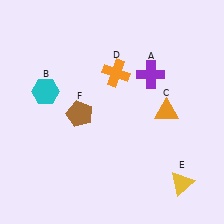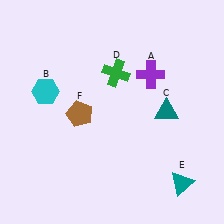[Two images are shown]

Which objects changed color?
C changed from orange to teal. D changed from orange to green. E changed from yellow to teal.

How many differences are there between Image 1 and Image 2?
There are 3 differences between the two images.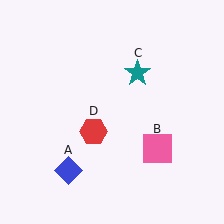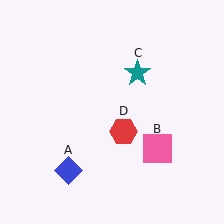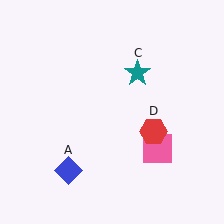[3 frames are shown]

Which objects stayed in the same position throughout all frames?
Blue diamond (object A) and pink square (object B) and teal star (object C) remained stationary.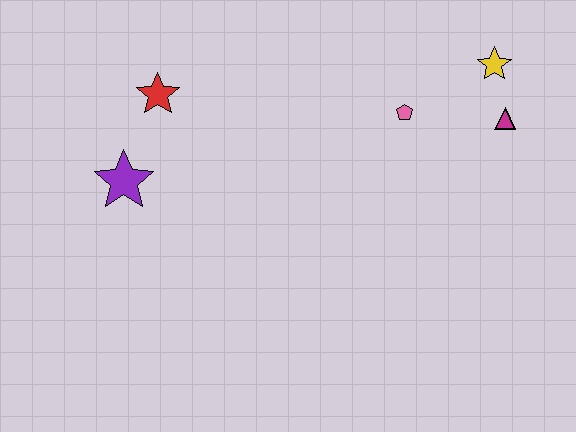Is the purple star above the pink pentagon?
No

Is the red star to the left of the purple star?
No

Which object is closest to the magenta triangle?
The yellow star is closest to the magenta triangle.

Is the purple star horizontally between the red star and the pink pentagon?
No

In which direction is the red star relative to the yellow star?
The red star is to the left of the yellow star.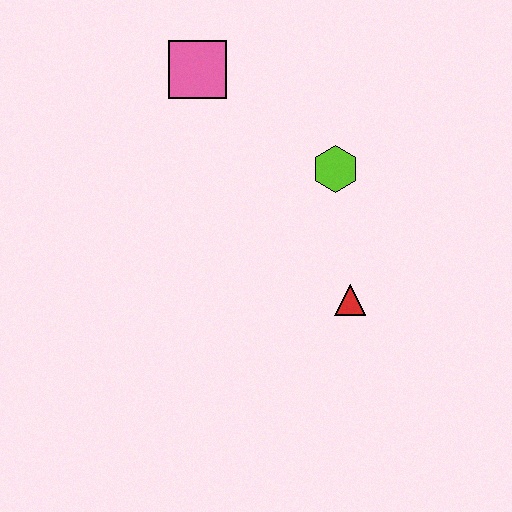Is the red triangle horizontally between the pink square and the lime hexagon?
No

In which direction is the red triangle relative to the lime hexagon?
The red triangle is below the lime hexagon.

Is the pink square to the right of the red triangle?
No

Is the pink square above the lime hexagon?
Yes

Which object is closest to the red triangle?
The lime hexagon is closest to the red triangle.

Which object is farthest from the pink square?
The red triangle is farthest from the pink square.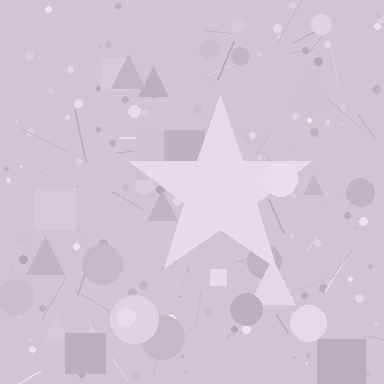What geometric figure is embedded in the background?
A star is embedded in the background.